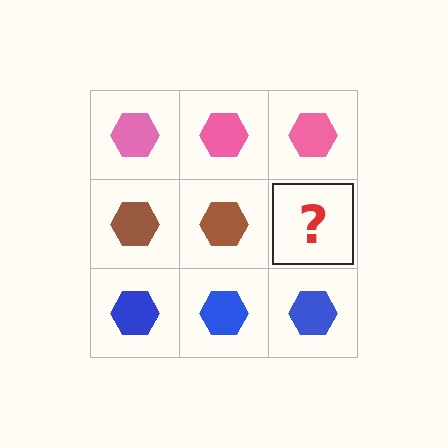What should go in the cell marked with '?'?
The missing cell should contain a brown hexagon.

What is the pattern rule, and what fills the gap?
The rule is that each row has a consistent color. The gap should be filled with a brown hexagon.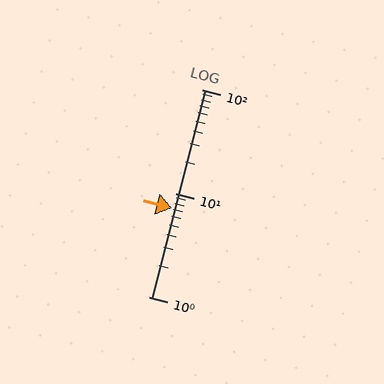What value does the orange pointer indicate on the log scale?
The pointer indicates approximately 7.1.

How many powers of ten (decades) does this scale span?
The scale spans 2 decades, from 1 to 100.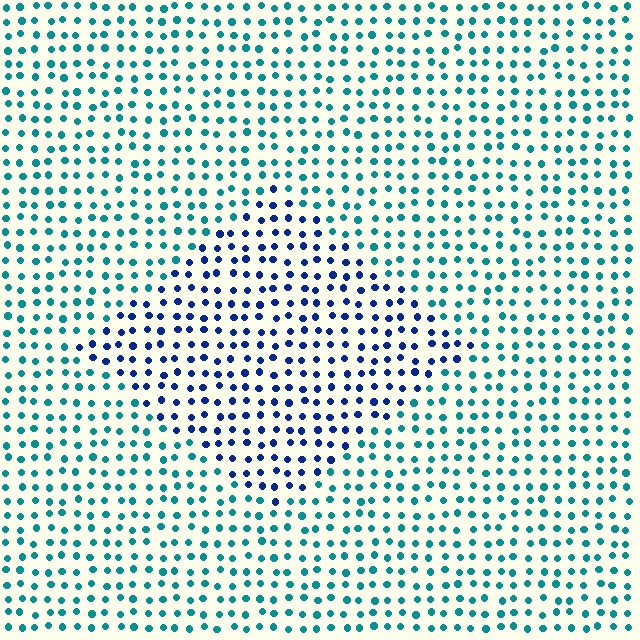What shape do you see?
I see a diamond.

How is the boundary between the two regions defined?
The boundary is defined purely by a slight shift in hue (about 46 degrees). Spacing, size, and orientation are identical on both sides.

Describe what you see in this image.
The image is filled with small teal elements in a uniform arrangement. A diamond-shaped region is visible where the elements are tinted to a slightly different hue, forming a subtle color boundary.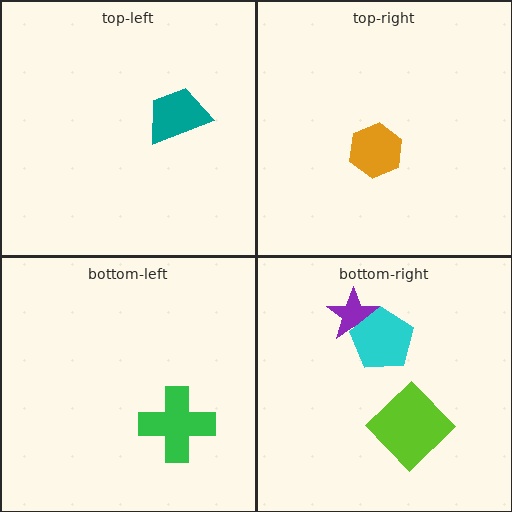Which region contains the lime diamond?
The bottom-right region.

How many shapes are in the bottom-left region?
1.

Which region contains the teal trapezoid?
The top-left region.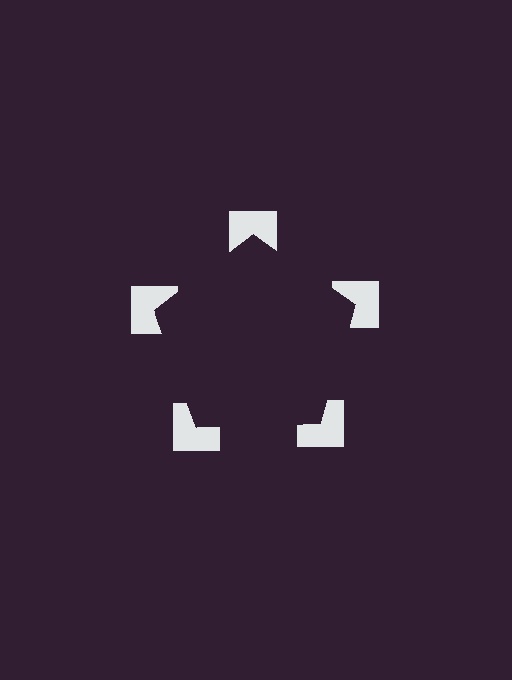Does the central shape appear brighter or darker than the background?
It typically appears slightly darker than the background, even though no actual brightness change is drawn.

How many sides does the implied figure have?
5 sides.